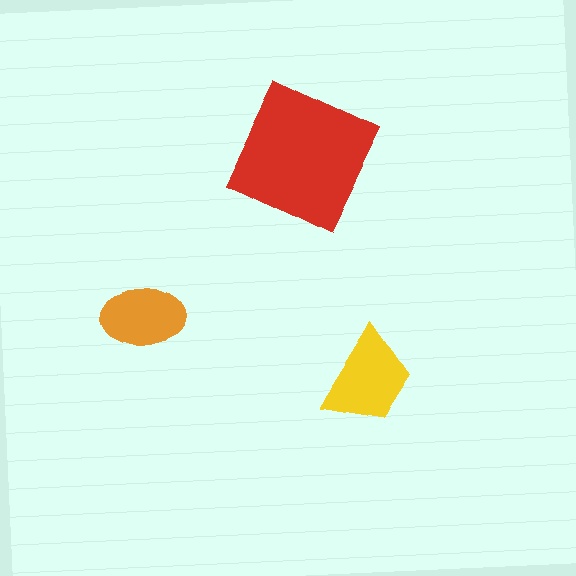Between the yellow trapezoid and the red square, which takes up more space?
The red square.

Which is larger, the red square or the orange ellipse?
The red square.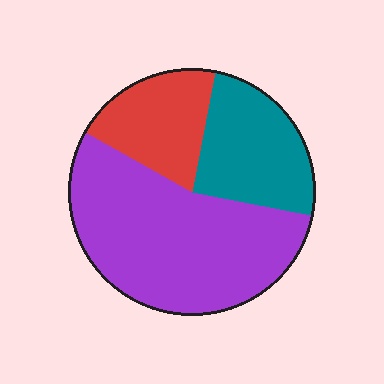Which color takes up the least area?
Red, at roughly 20%.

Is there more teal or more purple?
Purple.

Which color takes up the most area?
Purple, at roughly 55%.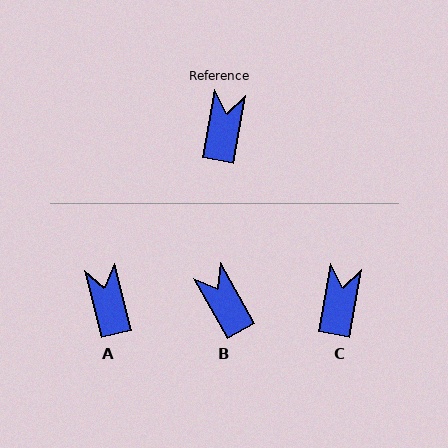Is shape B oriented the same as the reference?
No, it is off by about 39 degrees.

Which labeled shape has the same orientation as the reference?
C.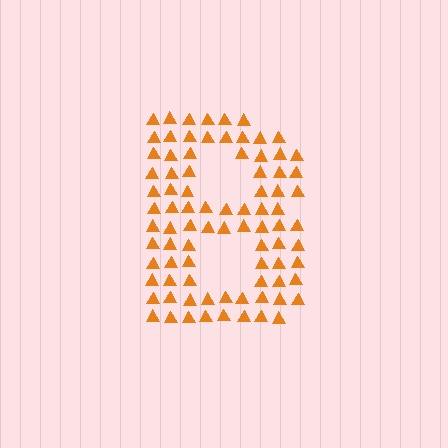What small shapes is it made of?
It is made of small triangles.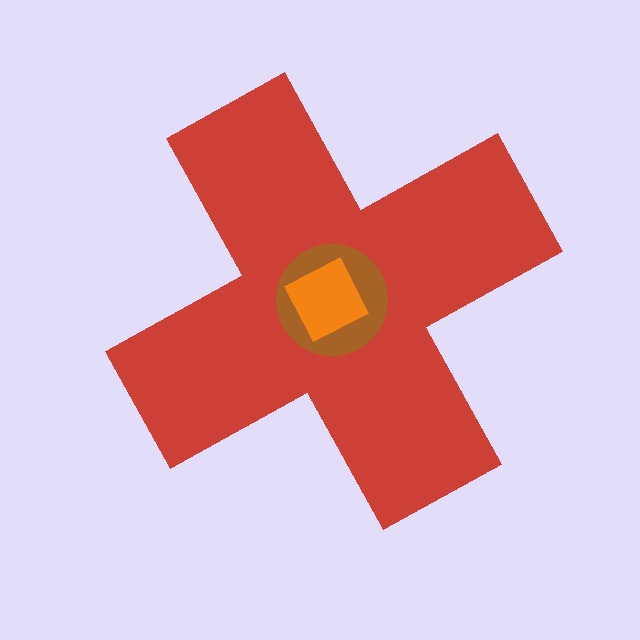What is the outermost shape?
The red cross.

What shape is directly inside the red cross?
The brown circle.